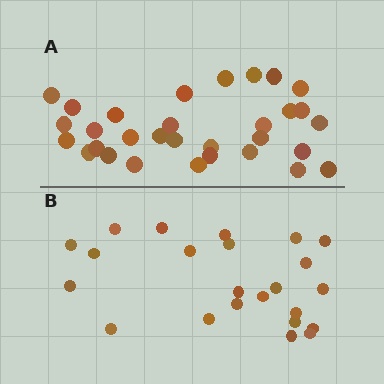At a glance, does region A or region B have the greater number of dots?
Region A (the top region) has more dots.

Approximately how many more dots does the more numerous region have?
Region A has roughly 8 or so more dots than region B.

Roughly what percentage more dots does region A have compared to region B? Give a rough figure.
About 35% more.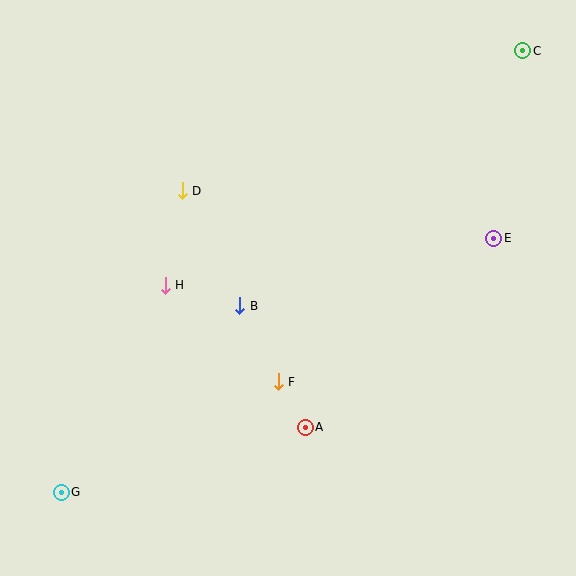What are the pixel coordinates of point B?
Point B is at (240, 306).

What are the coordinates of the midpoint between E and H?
The midpoint between E and H is at (330, 262).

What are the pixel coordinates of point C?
Point C is at (522, 51).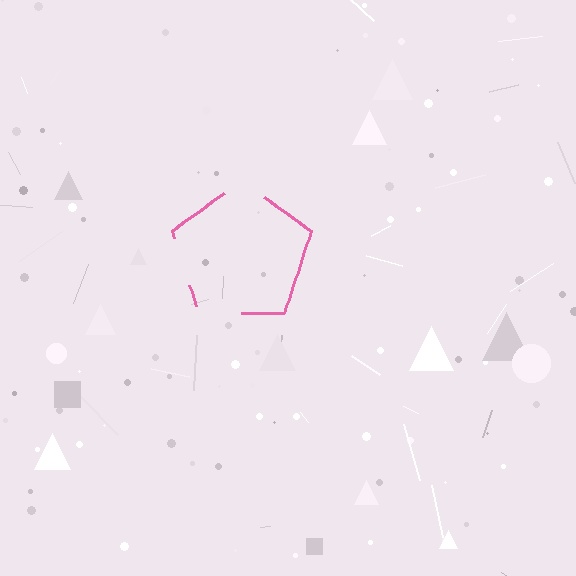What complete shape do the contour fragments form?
The contour fragments form a pentagon.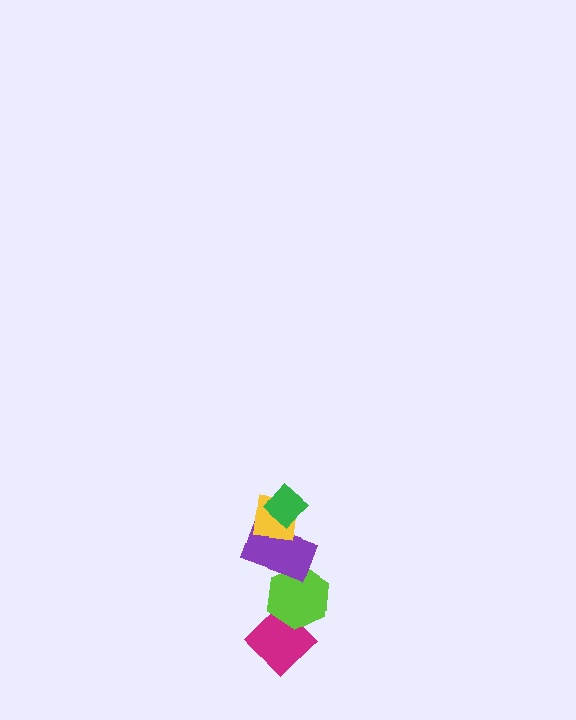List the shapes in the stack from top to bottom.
From top to bottom: the green diamond, the yellow square, the purple rectangle, the lime hexagon, the magenta diamond.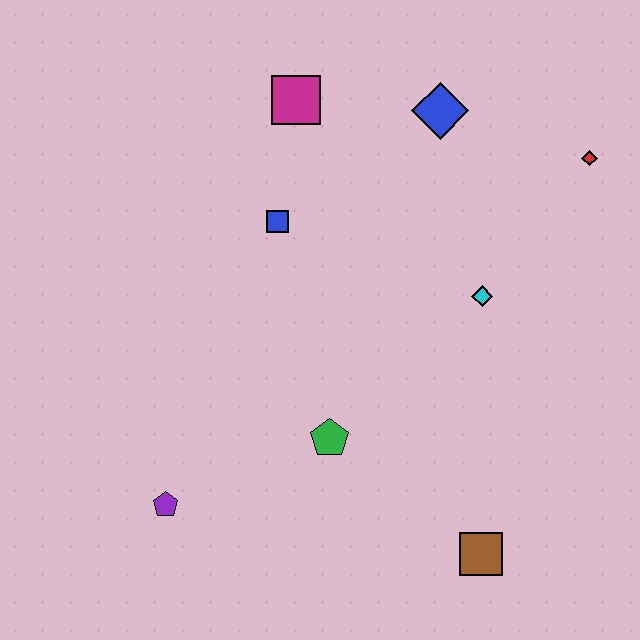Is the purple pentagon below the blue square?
Yes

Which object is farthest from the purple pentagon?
The red diamond is farthest from the purple pentagon.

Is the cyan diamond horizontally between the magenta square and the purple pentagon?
No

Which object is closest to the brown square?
The green pentagon is closest to the brown square.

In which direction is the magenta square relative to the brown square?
The magenta square is above the brown square.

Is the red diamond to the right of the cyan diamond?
Yes